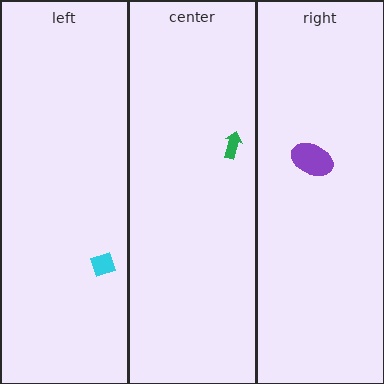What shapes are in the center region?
The green arrow.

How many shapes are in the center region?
1.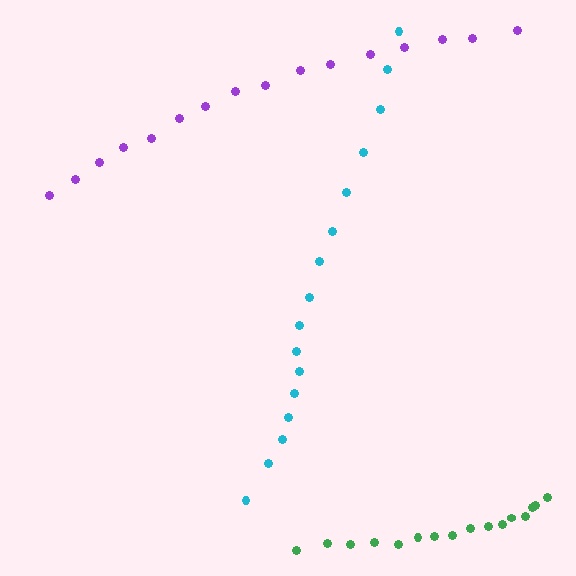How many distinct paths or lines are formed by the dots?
There are 3 distinct paths.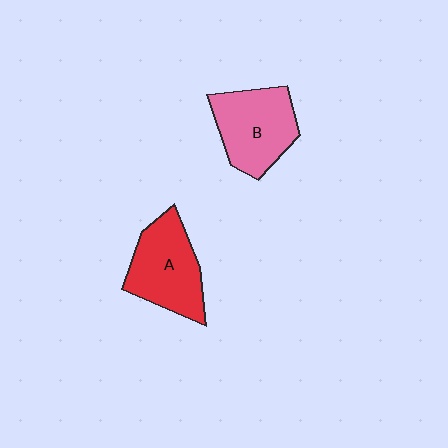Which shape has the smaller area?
Shape A (red).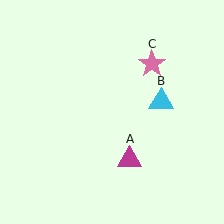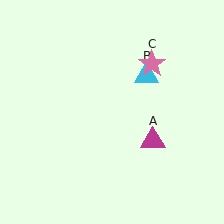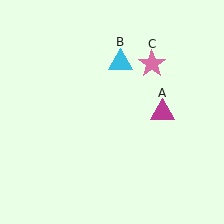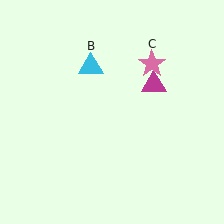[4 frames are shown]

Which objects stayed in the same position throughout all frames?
Pink star (object C) remained stationary.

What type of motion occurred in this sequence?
The magenta triangle (object A), cyan triangle (object B) rotated counterclockwise around the center of the scene.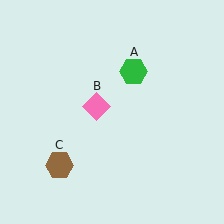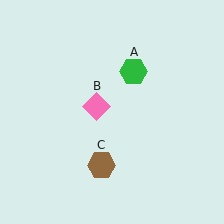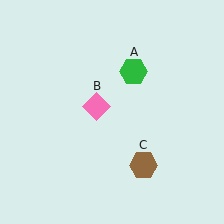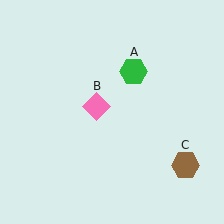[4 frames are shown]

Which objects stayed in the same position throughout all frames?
Green hexagon (object A) and pink diamond (object B) remained stationary.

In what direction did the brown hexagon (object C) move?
The brown hexagon (object C) moved right.